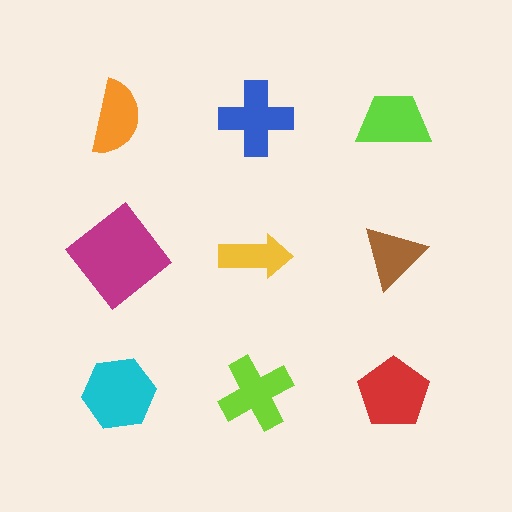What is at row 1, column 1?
An orange semicircle.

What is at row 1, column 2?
A blue cross.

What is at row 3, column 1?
A cyan hexagon.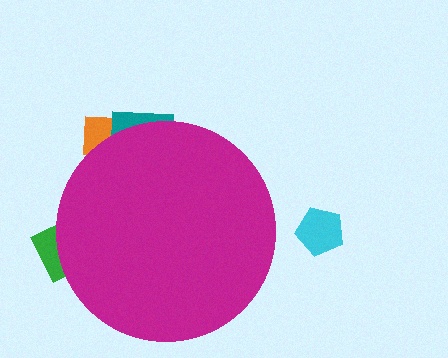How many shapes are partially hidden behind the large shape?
3 shapes are partially hidden.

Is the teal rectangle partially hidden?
Yes, the teal rectangle is partially hidden behind the magenta circle.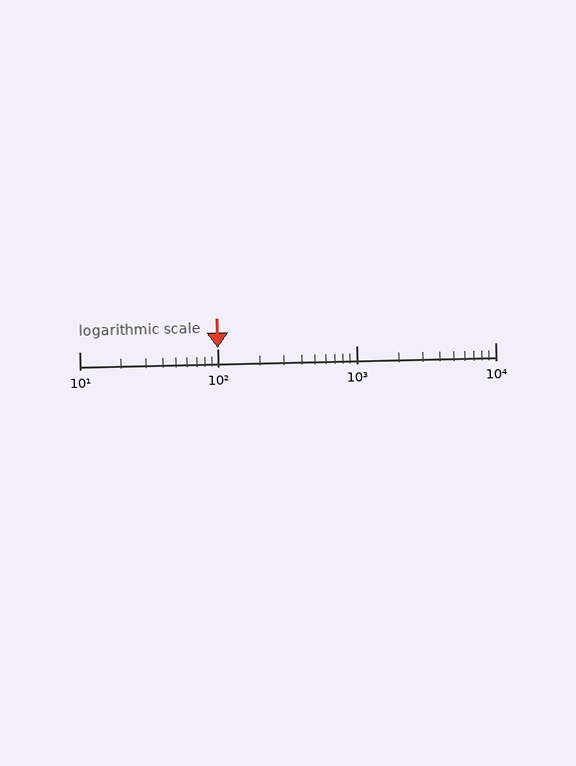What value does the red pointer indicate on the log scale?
The pointer indicates approximately 100.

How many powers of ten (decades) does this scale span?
The scale spans 3 decades, from 10 to 10000.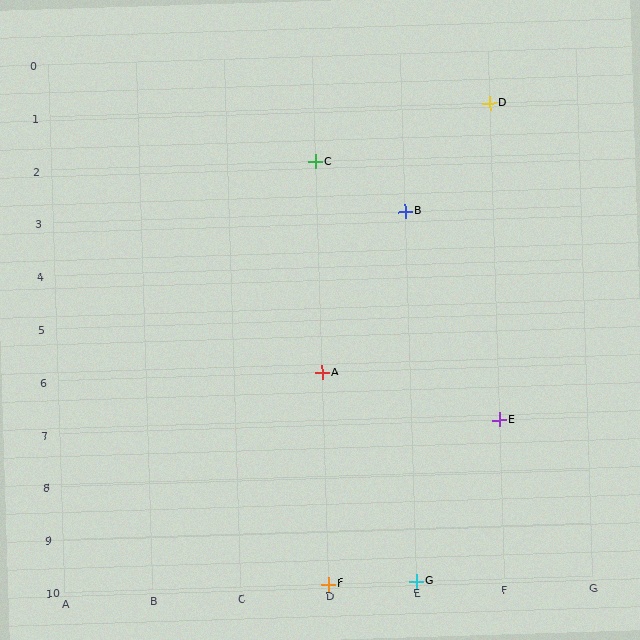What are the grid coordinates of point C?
Point C is at grid coordinates (D, 2).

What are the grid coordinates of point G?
Point G is at grid coordinates (E, 10).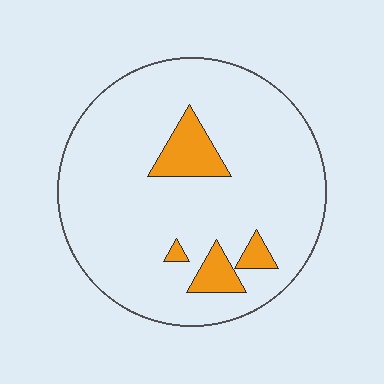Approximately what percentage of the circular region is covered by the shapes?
Approximately 10%.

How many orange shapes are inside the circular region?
4.